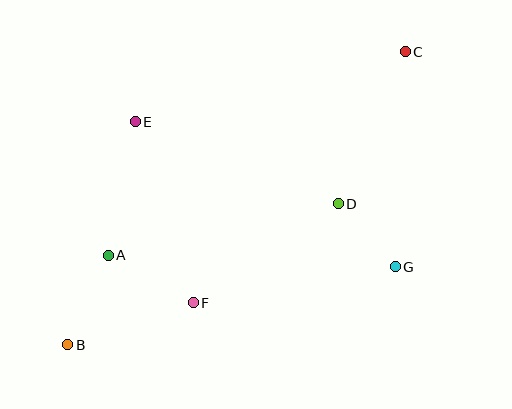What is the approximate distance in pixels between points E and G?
The distance between E and G is approximately 298 pixels.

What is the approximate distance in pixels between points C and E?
The distance between C and E is approximately 279 pixels.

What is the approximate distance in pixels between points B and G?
The distance between B and G is approximately 336 pixels.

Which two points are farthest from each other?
Points B and C are farthest from each other.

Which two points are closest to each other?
Points D and G are closest to each other.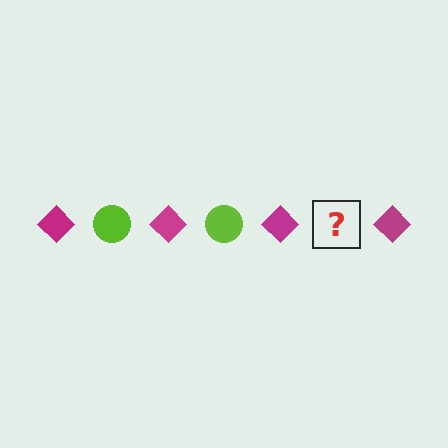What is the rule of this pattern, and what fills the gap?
The rule is that the pattern alternates between magenta diamond and lime circle. The gap should be filled with a lime circle.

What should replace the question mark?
The question mark should be replaced with a lime circle.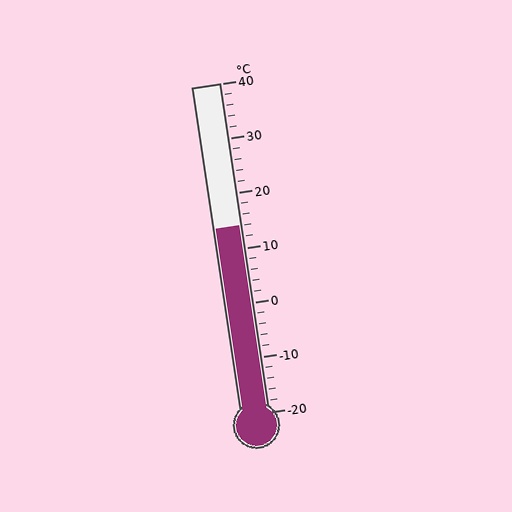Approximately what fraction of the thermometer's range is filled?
The thermometer is filled to approximately 55% of its range.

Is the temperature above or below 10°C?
The temperature is above 10°C.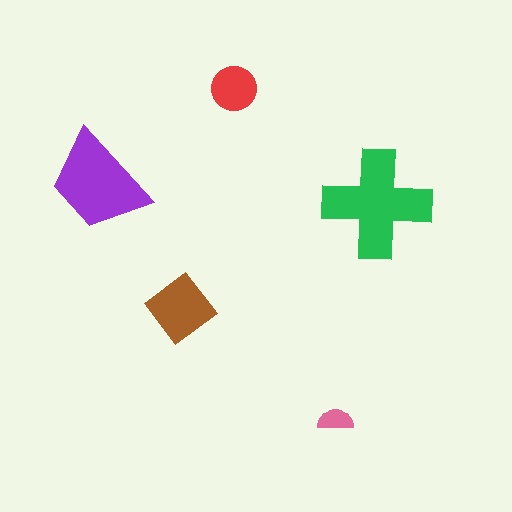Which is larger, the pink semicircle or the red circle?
The red circle.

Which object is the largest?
The green cross.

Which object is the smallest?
The pink semicircle.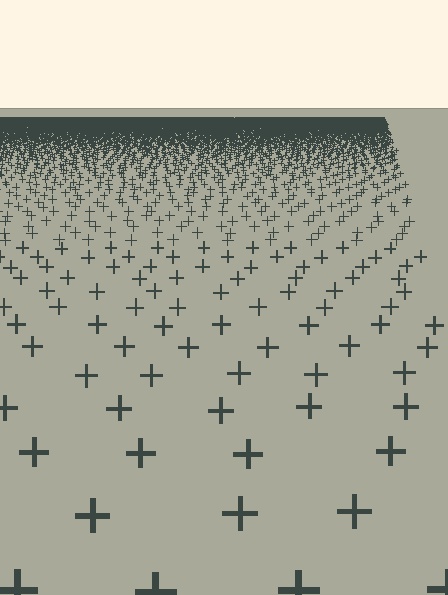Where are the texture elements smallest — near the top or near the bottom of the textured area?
Near the top.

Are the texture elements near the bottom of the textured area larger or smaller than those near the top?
Larger. Near the bottom, elements are closer to the viewer and appear at a bigger on-screen size.